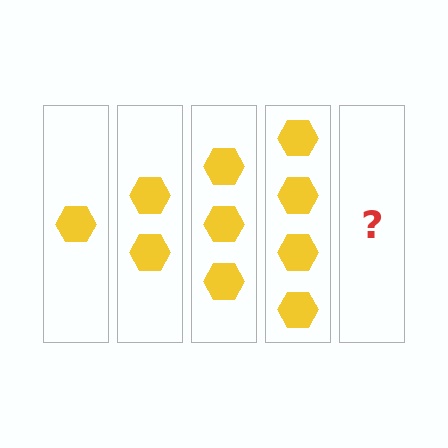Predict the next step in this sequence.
The next step is 5 hexagons.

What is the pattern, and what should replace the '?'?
The pattern is that each step adds one more hexagon. The '?' should be 5 hexagons.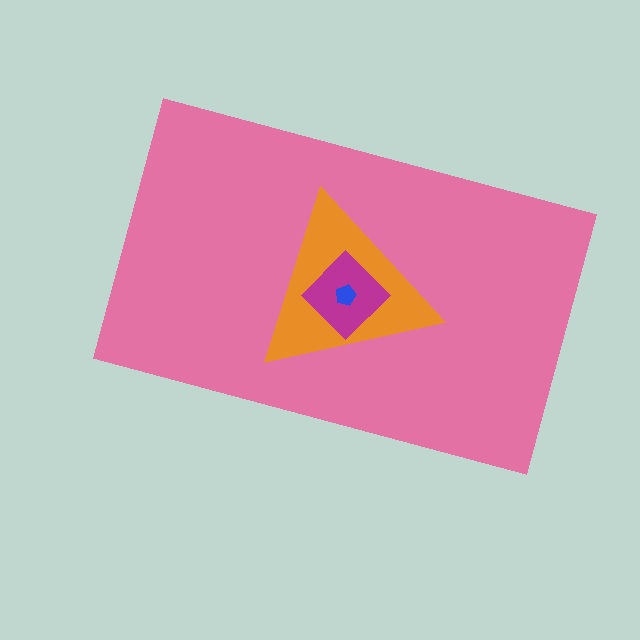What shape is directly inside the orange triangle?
The magenta diamond.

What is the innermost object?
The blue pentagon.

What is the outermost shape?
The pink rectangle.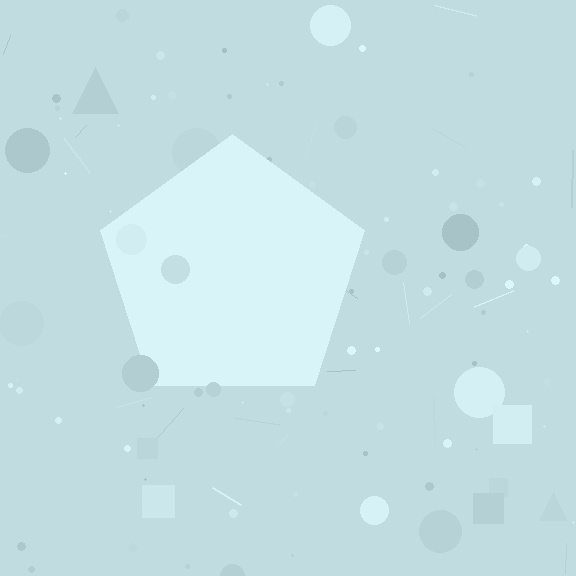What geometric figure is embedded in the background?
A pentagon is embedded in the background.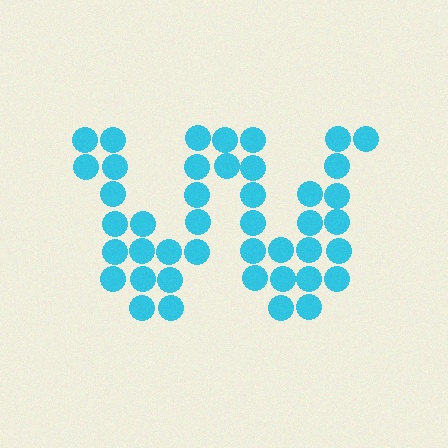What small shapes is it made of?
It is made of small circles.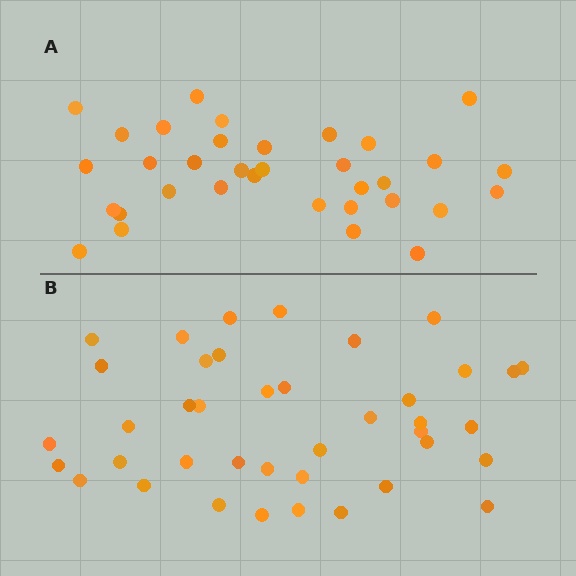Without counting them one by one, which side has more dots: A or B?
Region B (the bottom region) has more dots.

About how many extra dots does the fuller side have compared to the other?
Region B has about 6 more dots than region A.